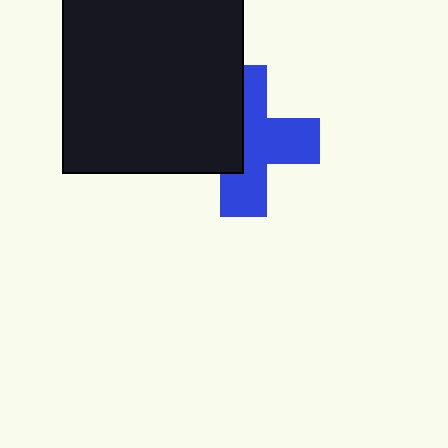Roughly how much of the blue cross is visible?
About half of it is visible (roughly 59%).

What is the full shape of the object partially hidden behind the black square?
The partially hidden object is a blue cross.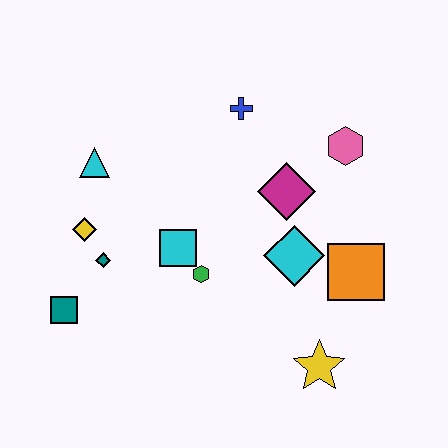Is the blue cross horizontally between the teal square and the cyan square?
No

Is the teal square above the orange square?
No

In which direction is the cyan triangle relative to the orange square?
The cyan triangle is to the left of the orange square.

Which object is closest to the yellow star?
The orange square is closest to the yellow star.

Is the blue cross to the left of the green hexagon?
No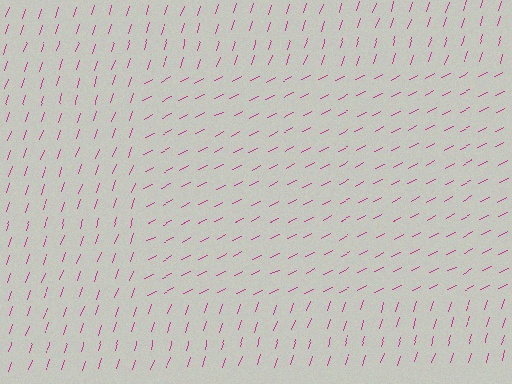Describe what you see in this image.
The image is filled with small magenta line segments. A rectangle region in the image has lines oriented differently from the surrounding lines, creating a visible texture boundary.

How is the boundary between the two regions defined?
The boundary is defined purely by a change in line orientation (approximately 45 degrees difference). All lines are the same color and thickness.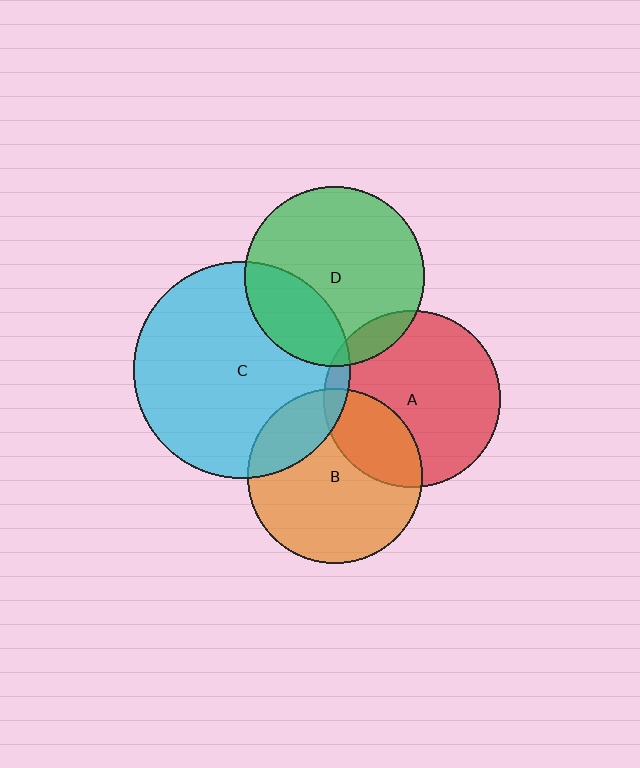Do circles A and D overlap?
Yes.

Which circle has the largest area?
Circle C (cyan).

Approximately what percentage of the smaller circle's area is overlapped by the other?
Approximately 10%.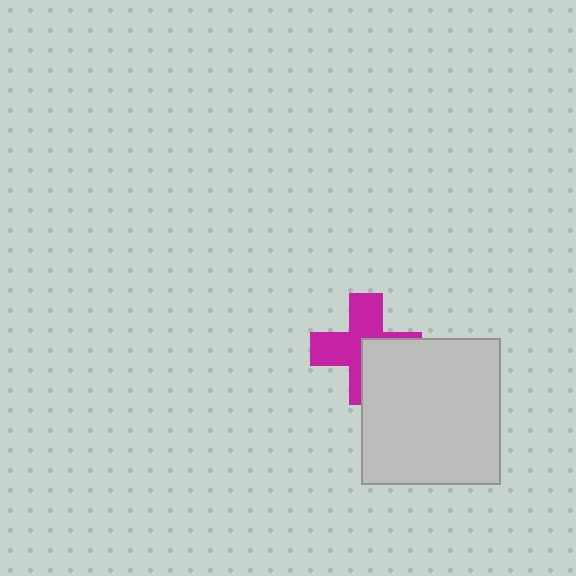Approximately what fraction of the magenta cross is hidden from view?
Roughly 40% of the magenta cross is hidden behind the light gray rectangle.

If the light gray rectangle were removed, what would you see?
You would see the complete magenta cross.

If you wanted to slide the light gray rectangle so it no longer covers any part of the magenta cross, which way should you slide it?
Slide it toward the lower-right — that is the most direct way to separate the two shapes.